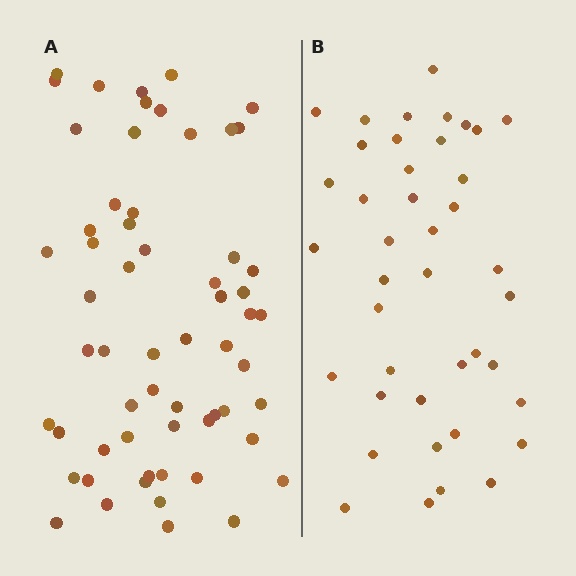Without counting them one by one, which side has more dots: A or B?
Region A (the left region) has more dots.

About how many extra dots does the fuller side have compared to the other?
Region A has approximately 20 more dots than region B.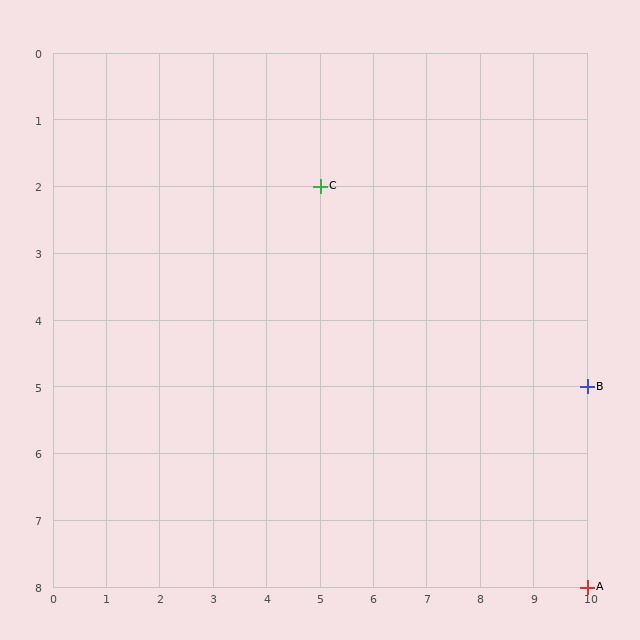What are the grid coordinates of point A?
Point A is at grid coordinates (10, 8).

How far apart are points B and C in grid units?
Points B and C are 5 columns and 3 rows apart (about 5.8 grid units diagonally).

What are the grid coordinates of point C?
Point C is at grid coordinates (5, 2).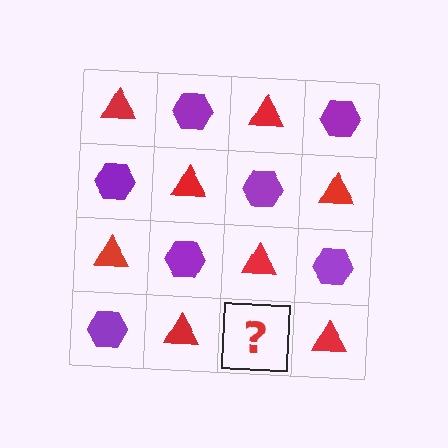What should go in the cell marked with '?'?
The missing cell should contain a purple hexagon.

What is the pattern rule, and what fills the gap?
The rule is that it alternates red triangle and purple hexagon in a checkerboard pattern. The gap should be filled with a purple hexagon.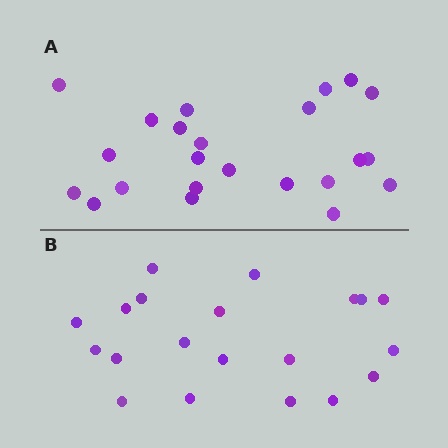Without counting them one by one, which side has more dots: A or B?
Region A (the top region) has more dots.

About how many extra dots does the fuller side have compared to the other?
Region A has just a few more — roughly 2 or 3 more dots than region B.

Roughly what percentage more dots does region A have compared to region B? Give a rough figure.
About 15% more.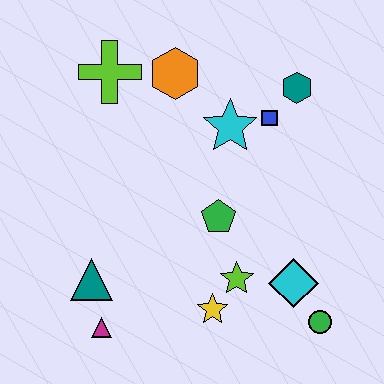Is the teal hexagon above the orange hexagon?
No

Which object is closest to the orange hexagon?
The lime cross is closest to the orange hexagon.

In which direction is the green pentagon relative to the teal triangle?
The green pentagon is to the right of the teal triangle.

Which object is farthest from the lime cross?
The green circle is farthest from the lime cross.